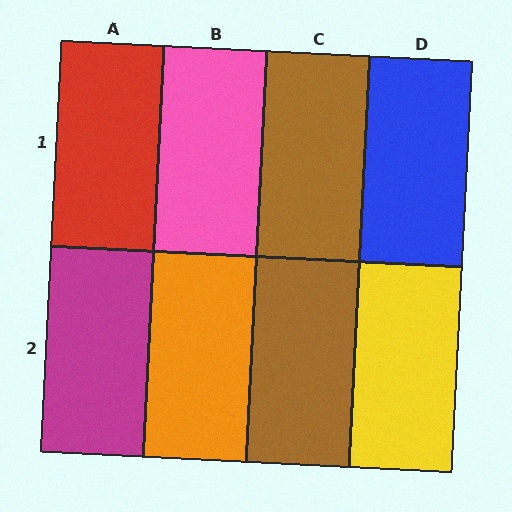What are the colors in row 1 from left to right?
Red, pink, brown, blue.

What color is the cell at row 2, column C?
Brown.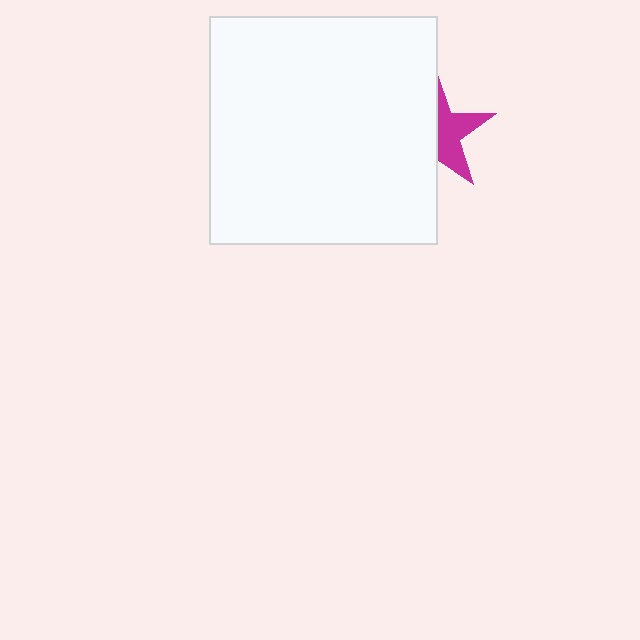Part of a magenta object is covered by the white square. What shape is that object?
It is a star.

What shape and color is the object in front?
The object in front is a white square.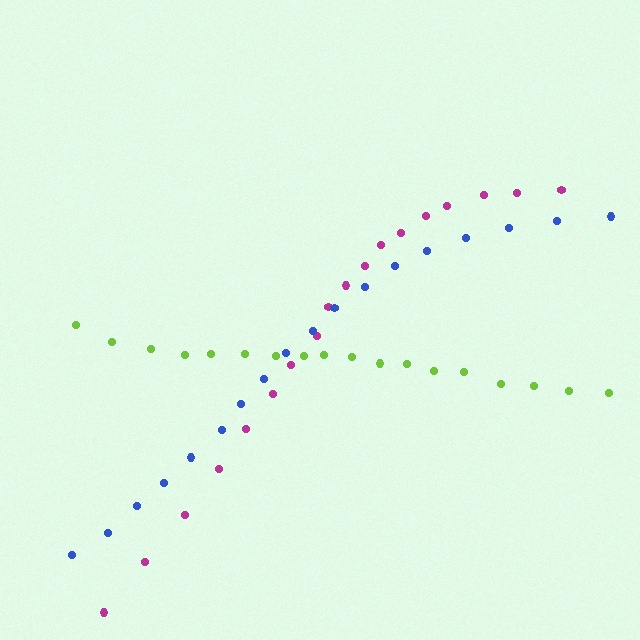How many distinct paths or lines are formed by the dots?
There are 3 distinct paths.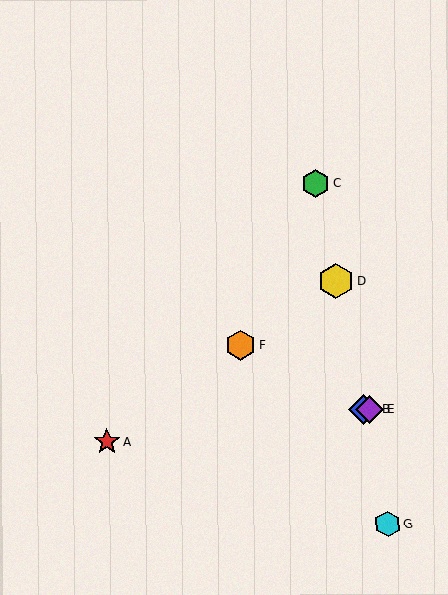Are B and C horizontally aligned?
No, B is at y≈409 and C is at y≈184.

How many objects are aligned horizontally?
2 objects (B, E) are aligned horizontally.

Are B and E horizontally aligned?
Yes, both are at y≈409.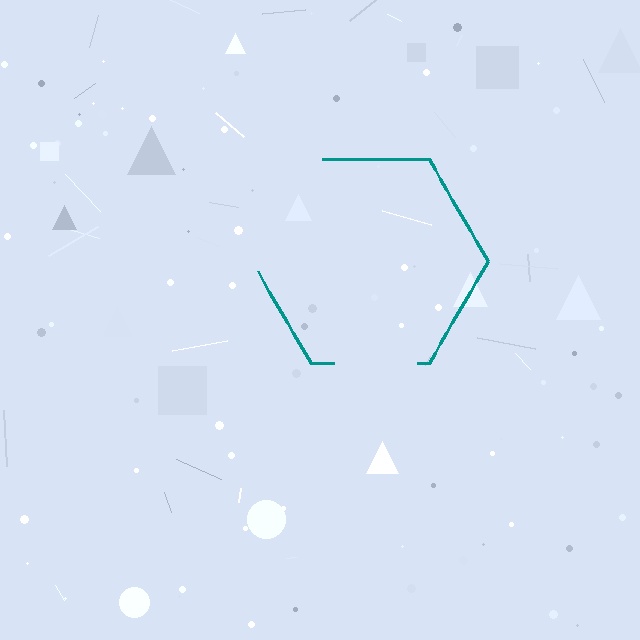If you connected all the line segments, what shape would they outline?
They would outline a hexagon.